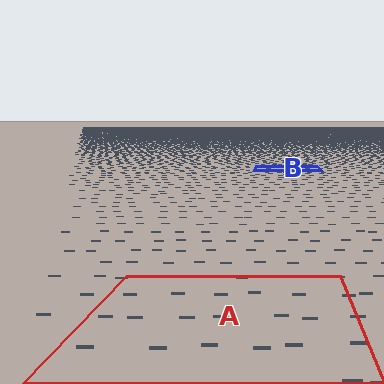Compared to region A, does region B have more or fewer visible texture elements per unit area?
Region B has more texture elements per unit area — they are packed more densely because it is farther away.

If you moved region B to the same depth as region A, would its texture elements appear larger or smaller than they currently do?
They would appear larger. At a closer depth, the same texture elements are projected at a bigger on-screen size.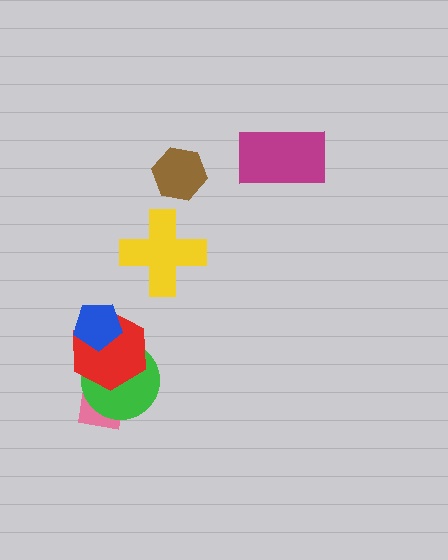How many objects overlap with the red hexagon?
3 objects overlap with the red hexagon.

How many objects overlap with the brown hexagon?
0 objects overlap with the brown hexagon.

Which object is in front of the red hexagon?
The blue pentagon is in front of the red hexagon.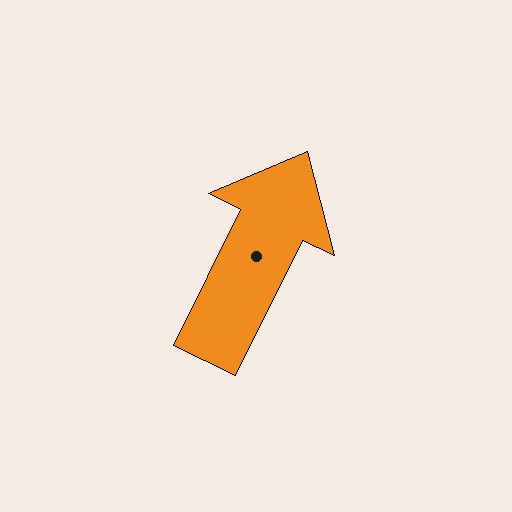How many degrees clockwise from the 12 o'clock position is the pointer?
Approximately 26 degrees.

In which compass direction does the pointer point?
Northeast.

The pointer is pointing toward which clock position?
Roughly 1 o'clock.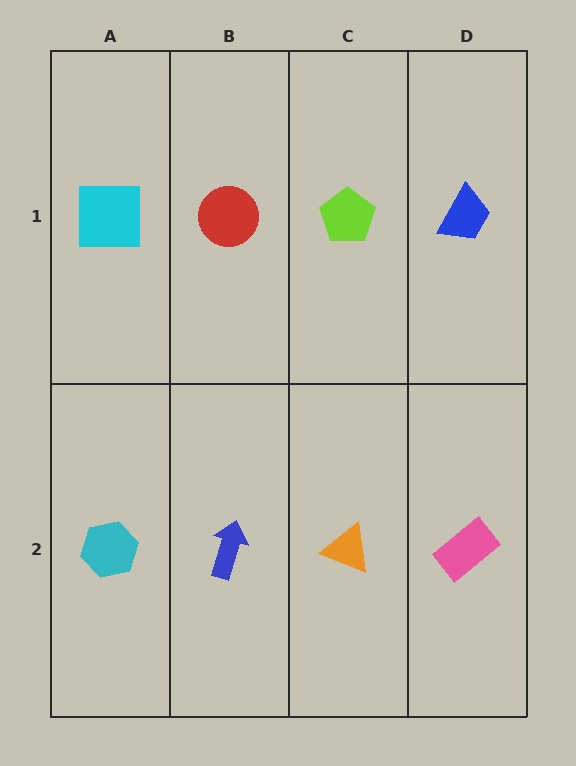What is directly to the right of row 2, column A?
A blue arrow.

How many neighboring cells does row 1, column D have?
2.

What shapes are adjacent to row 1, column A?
A cyan hexagon (row 2, column A), a red circle (row 1, column B).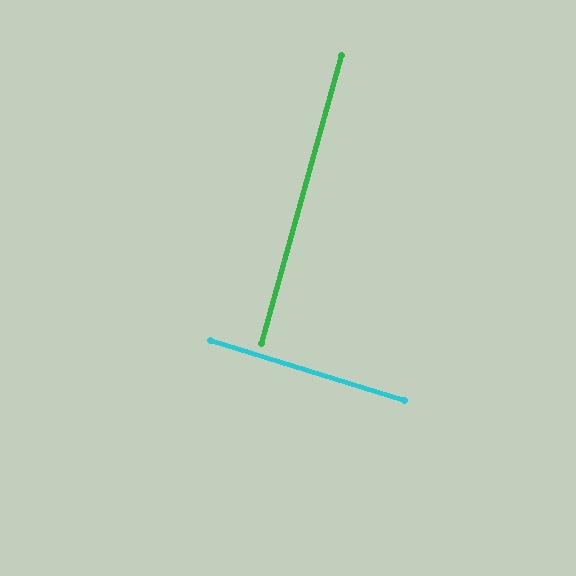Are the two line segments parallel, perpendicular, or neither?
Perpendicular — they meet at approximately 88°.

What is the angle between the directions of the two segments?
Approximately 88 degrees.